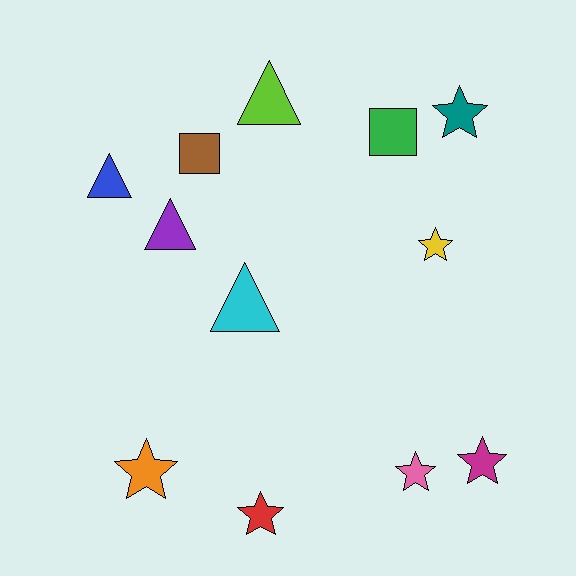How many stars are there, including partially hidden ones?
There are 6 stars.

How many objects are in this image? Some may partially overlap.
There are 12 objects.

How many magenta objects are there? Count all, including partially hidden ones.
There is 1 magenta object.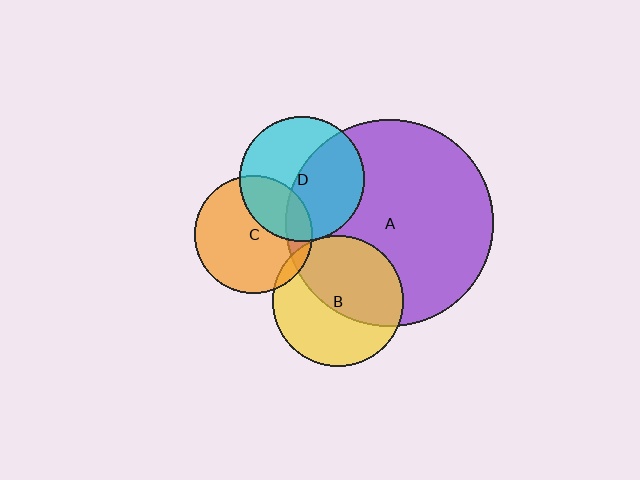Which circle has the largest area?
Circle A (purple).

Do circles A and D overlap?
Yes.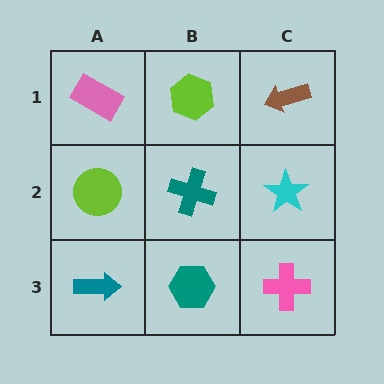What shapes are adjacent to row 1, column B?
A teal cross (row 2, column B), a pink rectangle (row 1, column A), a brown arrow (row 1, column C).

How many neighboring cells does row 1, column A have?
2.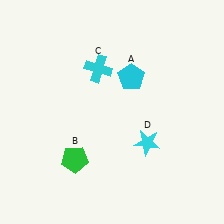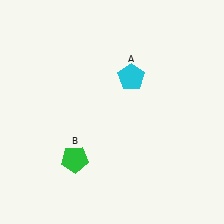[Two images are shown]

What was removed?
The cyan cross (C), the cyan star (D) were removed in Image 2.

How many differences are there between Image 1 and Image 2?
There are 2 differences between the two images.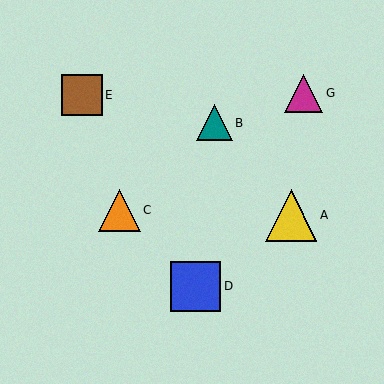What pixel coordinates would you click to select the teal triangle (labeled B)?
Click at (214, 123) to select the teal triangle B.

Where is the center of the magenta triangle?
The center of the magenta triangle is at (304, 93).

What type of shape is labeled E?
Shape E is a brown square.